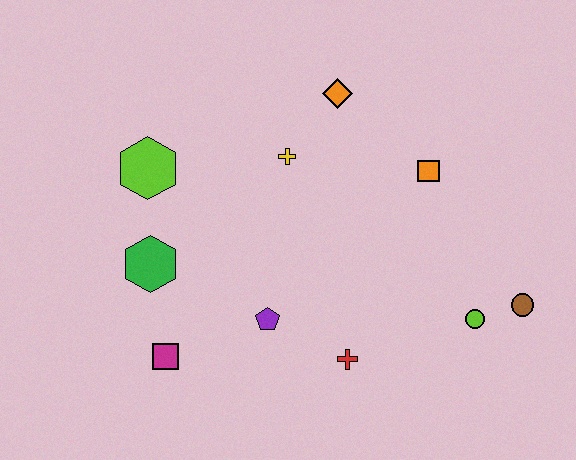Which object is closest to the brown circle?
The lime circle is closest to the brown circle.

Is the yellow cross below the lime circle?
No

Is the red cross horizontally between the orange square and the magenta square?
Yes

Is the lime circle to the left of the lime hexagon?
No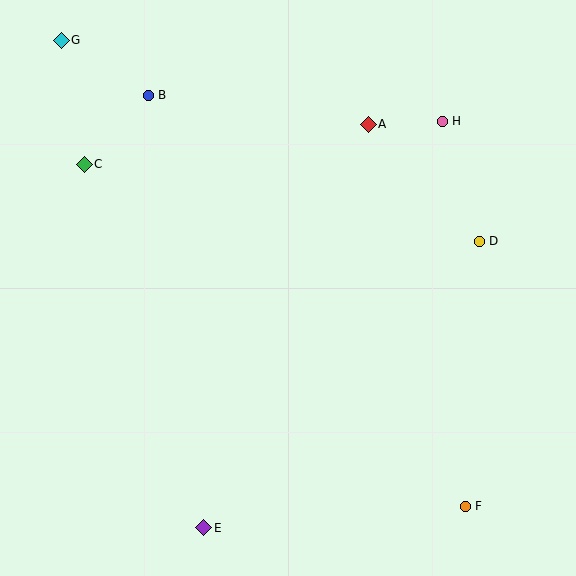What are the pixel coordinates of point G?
Point G is at (61, 40).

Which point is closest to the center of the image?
Point A at (368, 124) is closest to the center.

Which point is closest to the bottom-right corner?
Point F is closest to the bottom-right corner.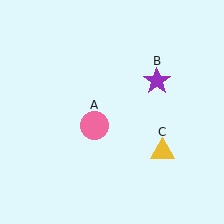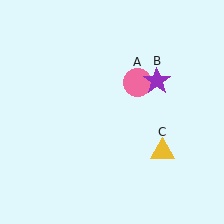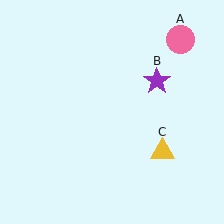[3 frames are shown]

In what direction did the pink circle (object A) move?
The pink circle (object A) moved up and to the right.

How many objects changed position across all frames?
1 object changed position: pink circle (object A).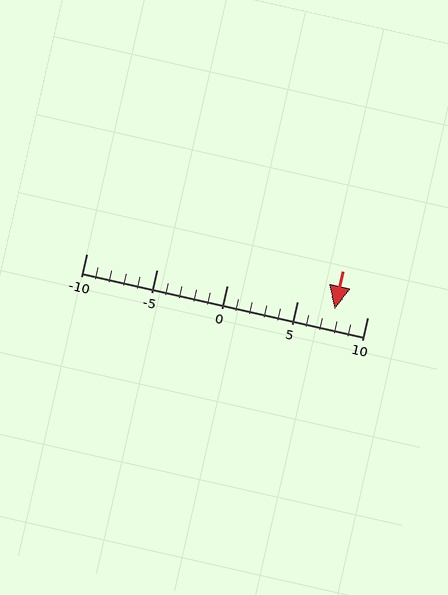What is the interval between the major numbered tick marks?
The major tick marks are spaced 5 units apart.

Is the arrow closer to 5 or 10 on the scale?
The arrow is closer to 10.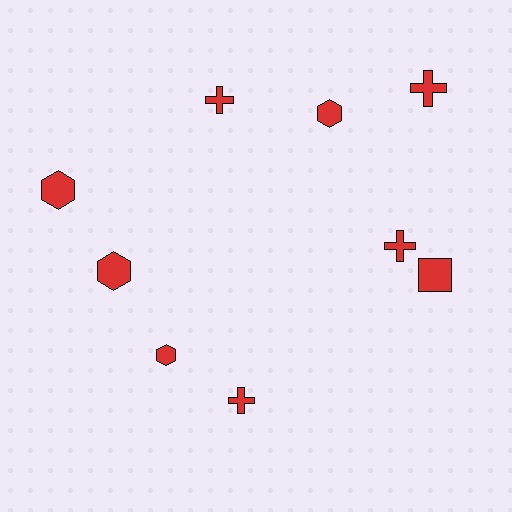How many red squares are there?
There is 1 red square.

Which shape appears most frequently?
Hexagon, with 4 objects.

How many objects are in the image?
There are 9 objects.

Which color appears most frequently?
Red, with 9 objects.